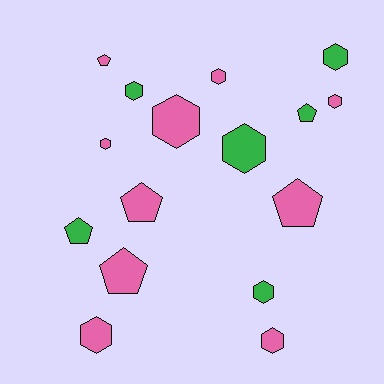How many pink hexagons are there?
There are 6 pink hexagons.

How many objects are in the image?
There are 16 objects.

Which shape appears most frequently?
Hexagon, with 10 objects.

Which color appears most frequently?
Pink, with 10 objects.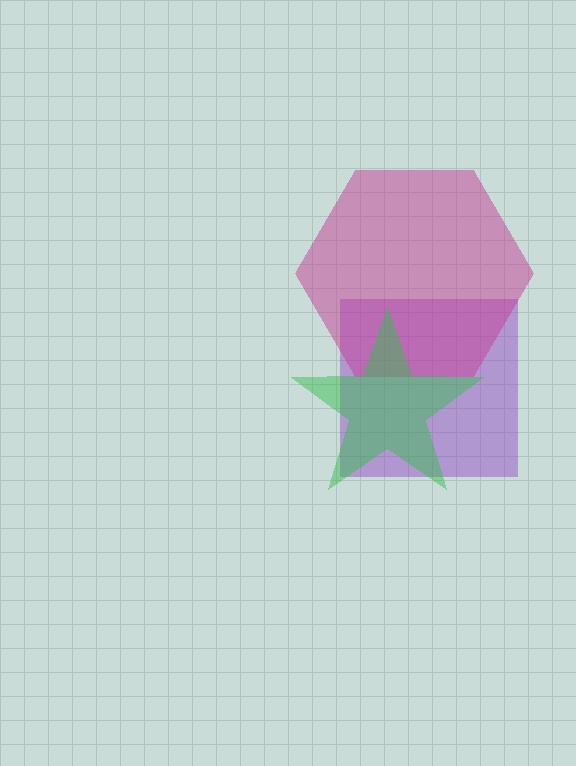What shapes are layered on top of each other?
The layered shapes are: a purple square, a magenta hexagon, a green star.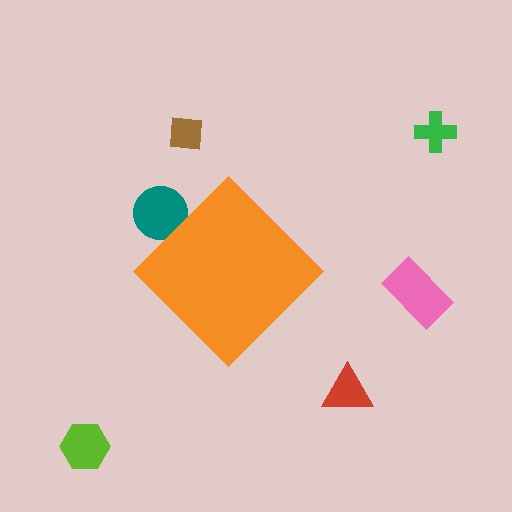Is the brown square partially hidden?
No, the brown square is fully visible.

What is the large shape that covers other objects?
An orange diamond.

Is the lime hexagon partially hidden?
No, the lime hexagon is fully visible.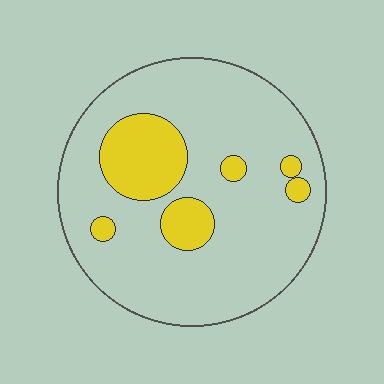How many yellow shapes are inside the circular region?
6.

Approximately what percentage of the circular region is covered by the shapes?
Approximately 20%.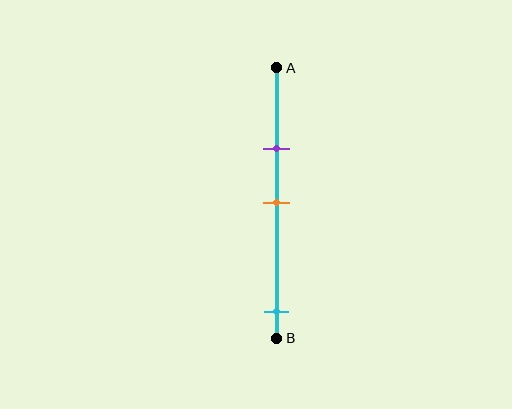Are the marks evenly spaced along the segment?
No, the marks are not evenly spaced.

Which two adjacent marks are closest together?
The purple and orange marks are the closest adjacent pair.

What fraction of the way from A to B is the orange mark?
The orange mark is approximately 50% (0.5) of the way from A to B.